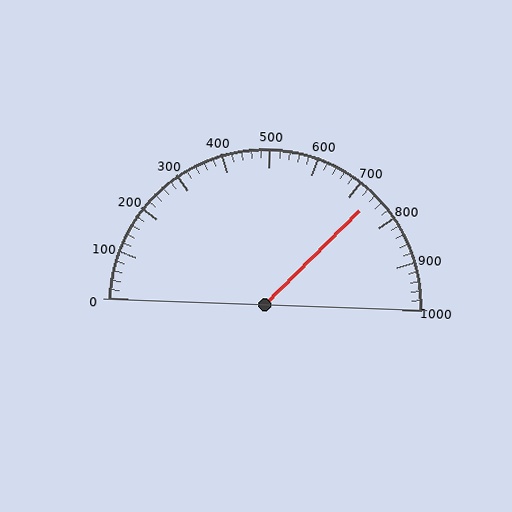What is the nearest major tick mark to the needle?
The nearest major tick mark is 700.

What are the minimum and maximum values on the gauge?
The gauge ranges from 0 to 1000.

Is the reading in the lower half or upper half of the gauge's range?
The reading is in the upper half of the range (0 to 1000).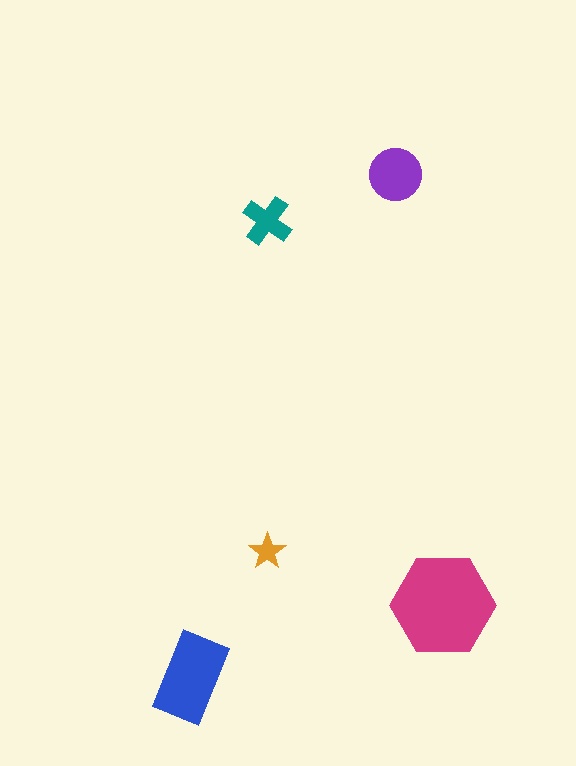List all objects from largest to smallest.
The magenta hexagon, the blue rectangle, the purple circle, the teal cross, the orange star.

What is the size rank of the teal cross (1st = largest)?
4th.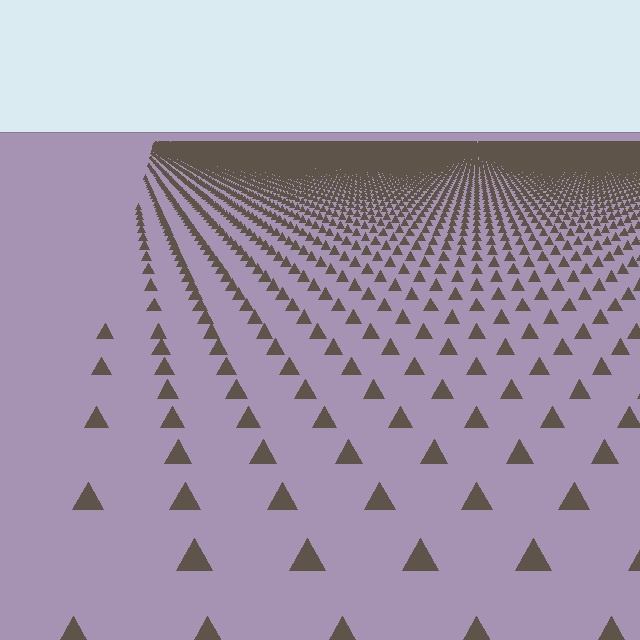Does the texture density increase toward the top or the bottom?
Density increases toward the top.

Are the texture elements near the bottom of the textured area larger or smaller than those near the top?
Larger. Near the bottom, elements are closer to the viewer and appear at a bigger on-screen size.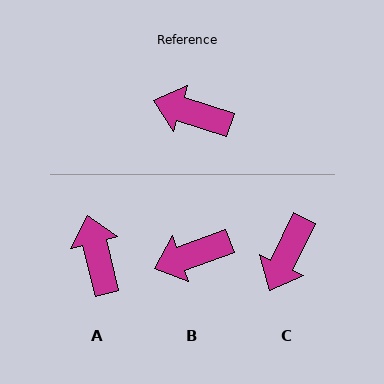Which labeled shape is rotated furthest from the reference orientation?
C, about 82 degrees away.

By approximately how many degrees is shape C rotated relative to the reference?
Approximately 82 degrees counter-clockwise.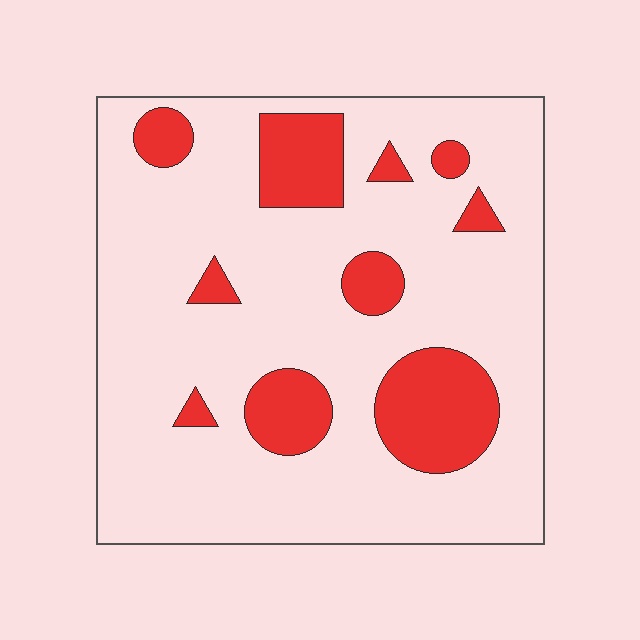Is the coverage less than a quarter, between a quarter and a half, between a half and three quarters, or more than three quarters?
Less than a quarter.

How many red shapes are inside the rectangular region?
10.